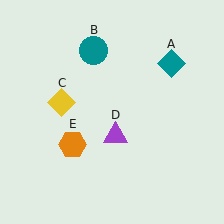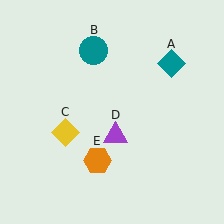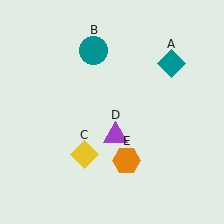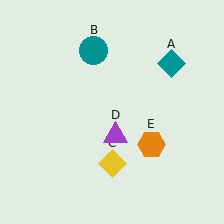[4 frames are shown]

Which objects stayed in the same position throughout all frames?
Teal diamond (object A) and teal circle (object B) and purple triangle (object D) remained stationary.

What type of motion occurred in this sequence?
The yellow diamond (object C), orange hexagon (object E) rotated counterclockwise around the center of the scene.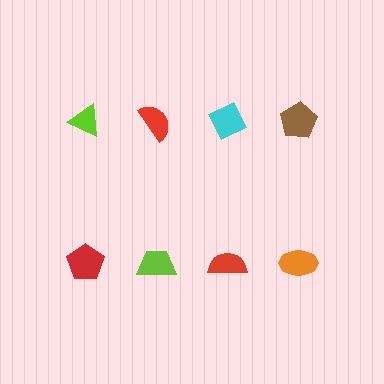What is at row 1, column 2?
A red semicircle.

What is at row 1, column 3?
A cyan diamond.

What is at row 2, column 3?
A red semicircle.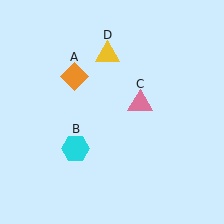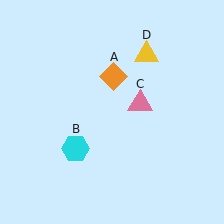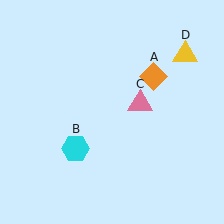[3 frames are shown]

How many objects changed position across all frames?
2 objects changed position: orange diamond (object A), yellow triangle (object D).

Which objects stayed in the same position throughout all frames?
Cyan hexagon (object B) and pink triangle (object C) remained stationary.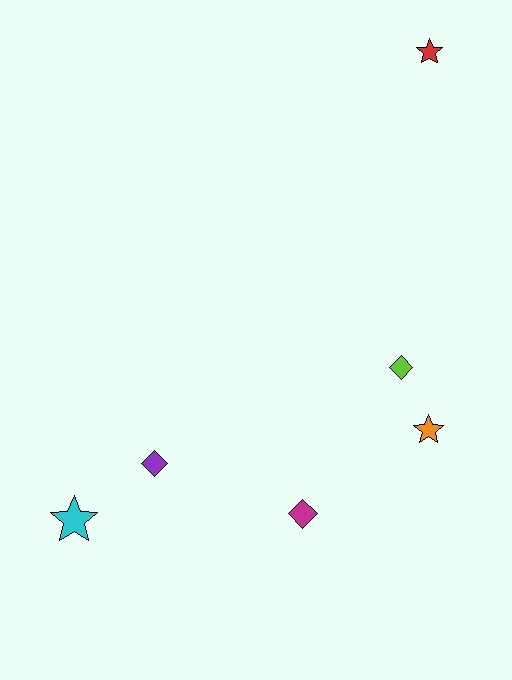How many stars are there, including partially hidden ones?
There are 3 stars.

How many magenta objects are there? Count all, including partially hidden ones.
There is 1 magenta object.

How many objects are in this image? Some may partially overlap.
There are 6 objects.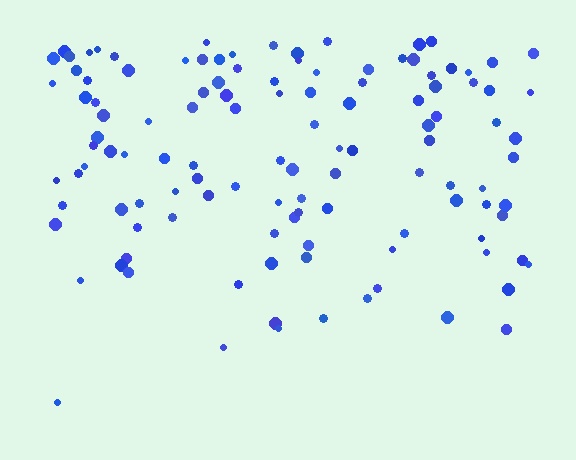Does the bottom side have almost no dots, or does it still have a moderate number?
Still a moderate number, just noticeably fewer than the top.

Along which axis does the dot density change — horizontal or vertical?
Vertical.